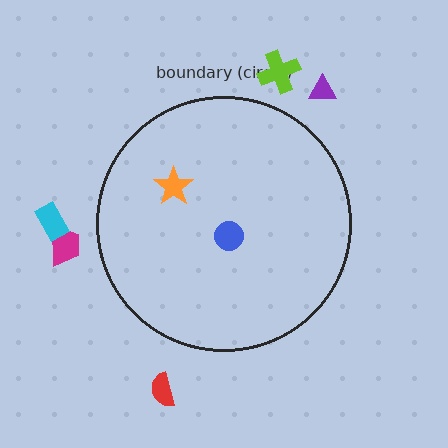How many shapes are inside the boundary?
2 inside, 5 outside.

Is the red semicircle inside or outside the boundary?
Outside.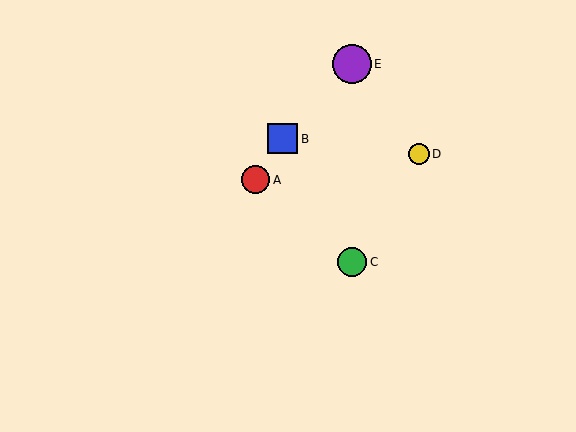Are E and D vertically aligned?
No, E is at x≈352 and D is at x≈419.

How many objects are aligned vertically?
2 objects (C, E) are aligned vertically.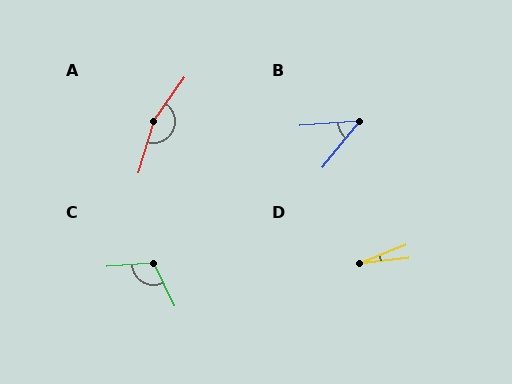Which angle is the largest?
A, at approximately 162 degrees.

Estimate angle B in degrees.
Approximately 47 degrees.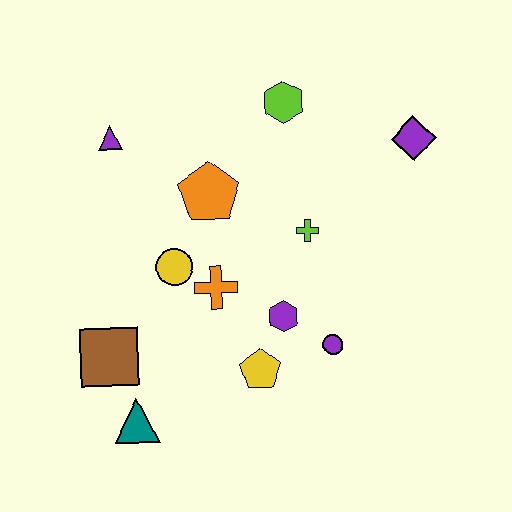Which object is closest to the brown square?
The teal triangle is closest to the brown square.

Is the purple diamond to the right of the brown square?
Yes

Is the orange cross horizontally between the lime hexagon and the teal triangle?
Yes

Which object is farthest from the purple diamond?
The teal triangle is farthest from the purple diamond.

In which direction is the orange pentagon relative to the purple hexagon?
The orange pentagon is above the purple hexagon.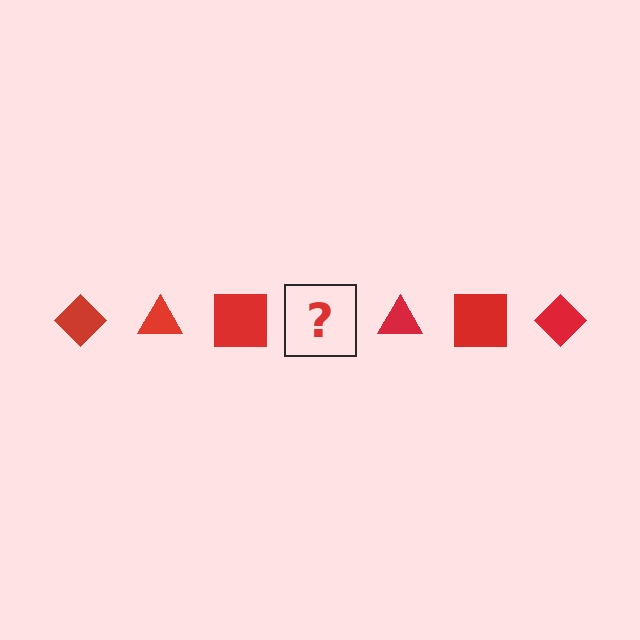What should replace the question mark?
The question mark should be replaced with a red diamond.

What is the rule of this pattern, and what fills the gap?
The rule is that the pattern cycles through diamond, triangle, square shapes in red. The gap should be filled with a red diamond.